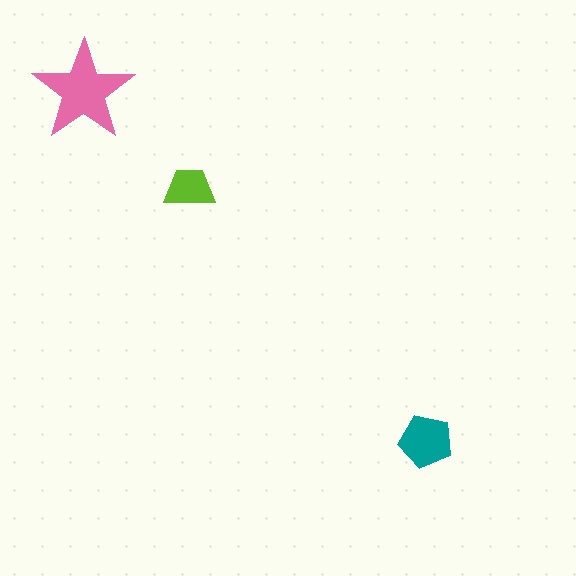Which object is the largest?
The pink star.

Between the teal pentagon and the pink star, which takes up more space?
The pink star.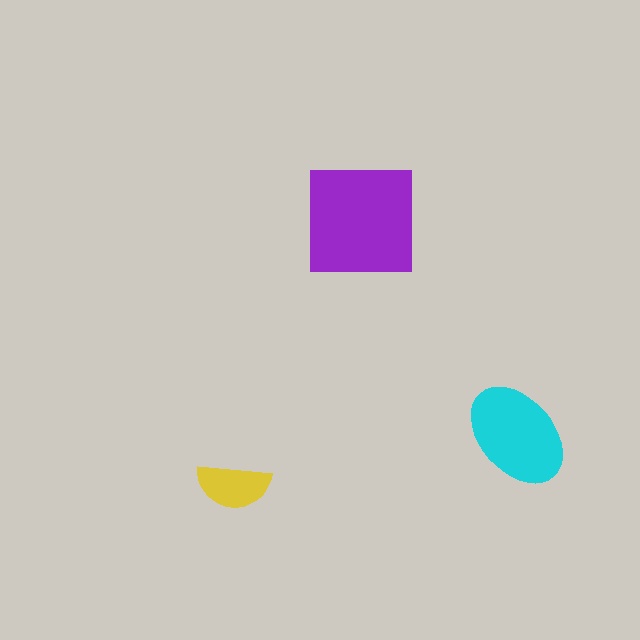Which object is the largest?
The purple square.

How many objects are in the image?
There are 3 objects in the image.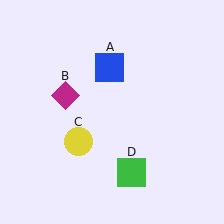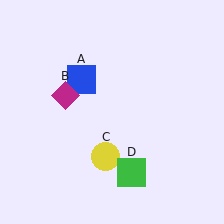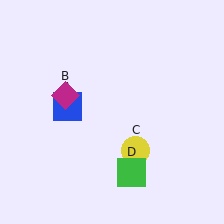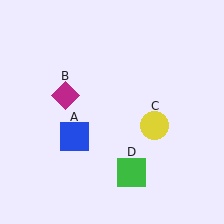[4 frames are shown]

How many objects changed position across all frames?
2 objects changed position: blue square (object A), yellow circle (object C).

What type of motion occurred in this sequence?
The blue square (object A), yellow circle (object C) rotated counterclockwise around the center of the scene.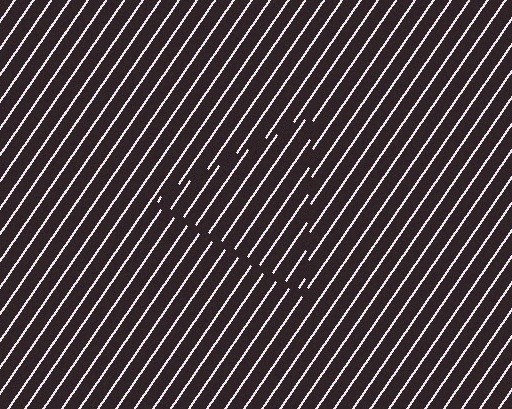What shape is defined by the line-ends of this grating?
An illusory triangle. The interior of the shape contains the same grating, shifted by half a period — the contour is defined by the phase discontinuity where line-ends from the inner and outer gratings abut.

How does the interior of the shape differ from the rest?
The interior of the shape contains the same grating, shifted by half a period — the contour is defined by the phase discontinuity where line-ends from the inner and outer gratings abut.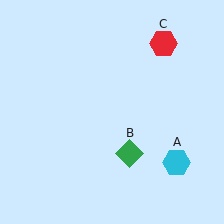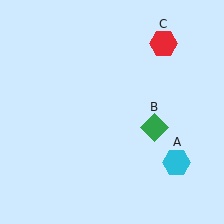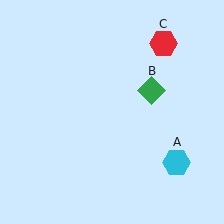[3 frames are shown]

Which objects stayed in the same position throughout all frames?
Cyan hexagon (object A) and red hexagon (object C) remained stationary.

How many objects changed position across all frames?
1 object changed position: green diamond (object B).